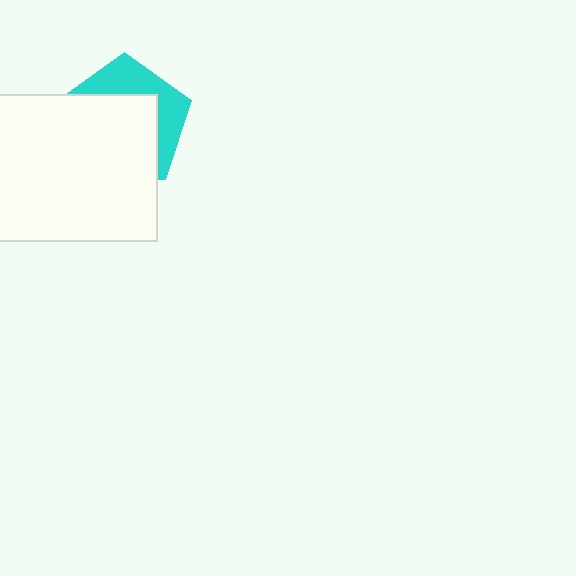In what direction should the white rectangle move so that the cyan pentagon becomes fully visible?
The white rectangle should move toward the lower-left. That is the shortest direction to clear the overlap and leave the cyan pentagon fully visible.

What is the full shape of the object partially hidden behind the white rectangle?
The partially hidden object is a cyan pentagon.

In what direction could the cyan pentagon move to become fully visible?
The cyan pentagon could move toward the upper-right. That would shift it out from behind the white rectangle entirely.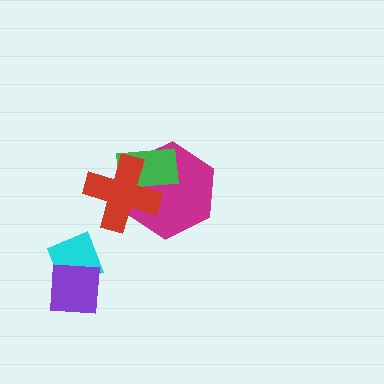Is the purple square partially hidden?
No, no other shape covers it.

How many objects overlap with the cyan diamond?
1 object overlaps with the cyan diamond.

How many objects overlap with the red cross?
2 objects overlap with the red cross.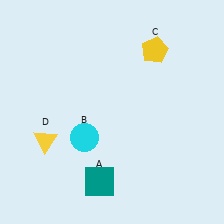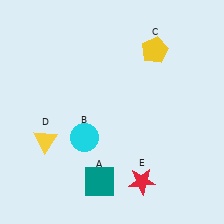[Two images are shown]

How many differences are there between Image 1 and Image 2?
There is 1 difference between the two images.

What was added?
A red star (E) was added in Image 2.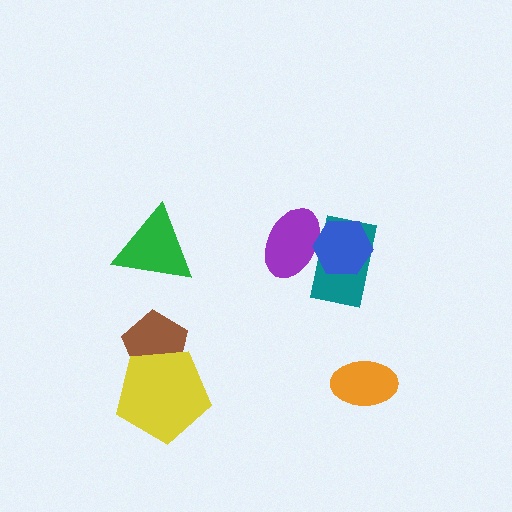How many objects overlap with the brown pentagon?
1 object overlaps with the brown pentagon.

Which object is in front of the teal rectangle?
The blue hexagon is in front of the teal rectangle.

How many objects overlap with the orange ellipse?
0 objects overlap with the orange ellipse.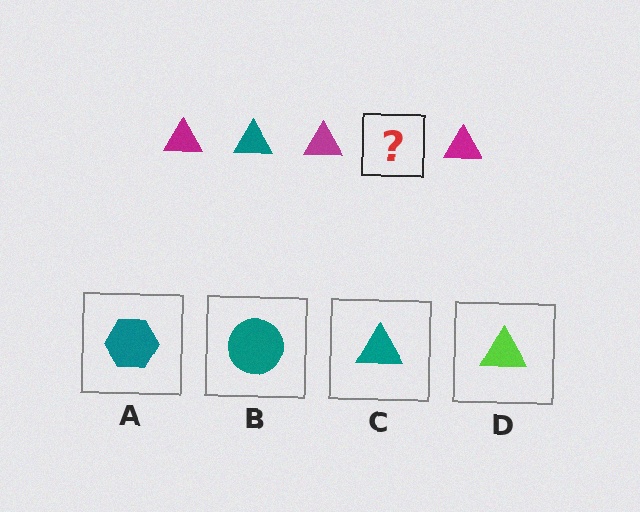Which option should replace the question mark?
Option C.